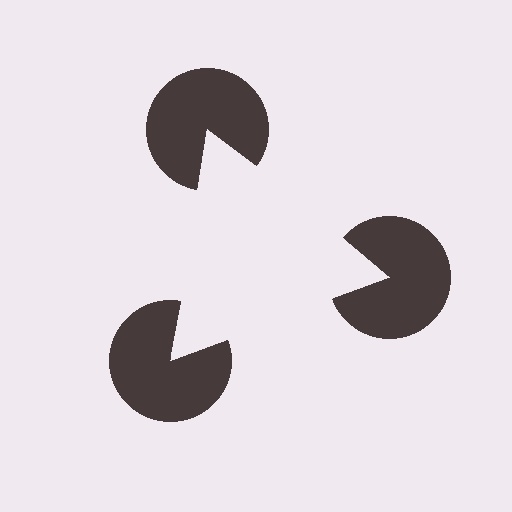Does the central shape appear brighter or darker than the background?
It typically appears slightly brighter than the background, even though no actual brightness change is drawn.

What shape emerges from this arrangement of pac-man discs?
An illusory triangle — its edges are inferred from the aligned wedge cuts in the pac-man discs, not physically drawn.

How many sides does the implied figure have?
3 sides.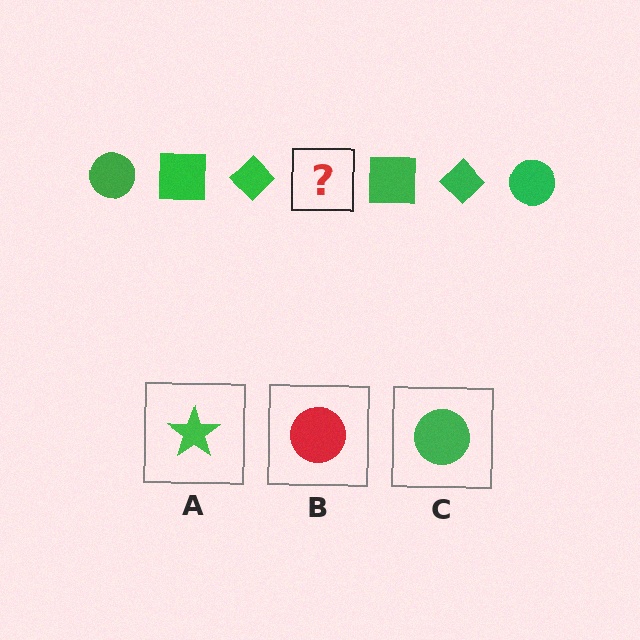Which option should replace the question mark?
Option C.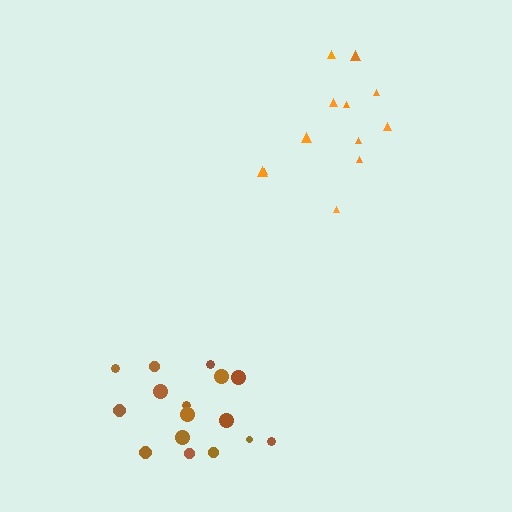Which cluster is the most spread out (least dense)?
Orange.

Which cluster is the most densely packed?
Brown.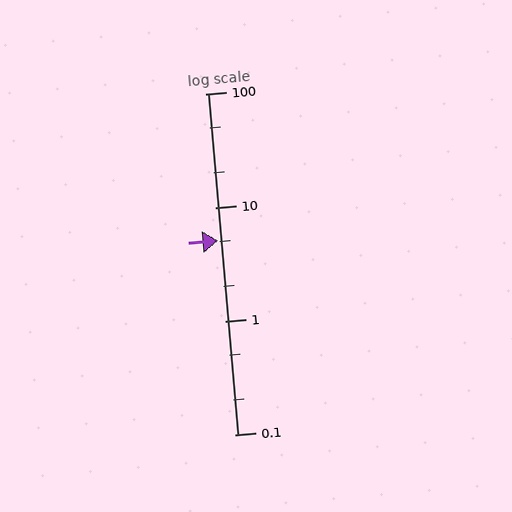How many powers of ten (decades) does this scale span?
The scale spans 3 decades, from 0.1 to 100.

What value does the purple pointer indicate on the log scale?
The pointer indicates approximately 5.1.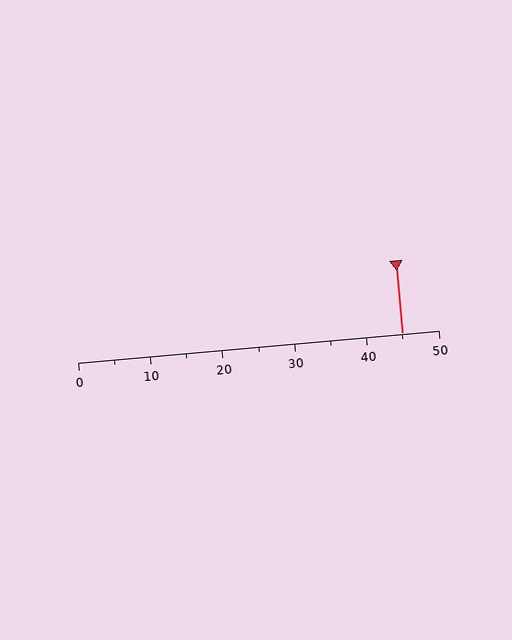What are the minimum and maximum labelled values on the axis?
The axis runs from 0 to 50.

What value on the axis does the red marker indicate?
The marker indicates approximately 45.